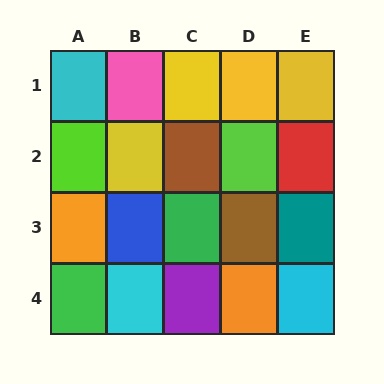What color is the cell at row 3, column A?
Orange.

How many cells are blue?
1 cell is blue.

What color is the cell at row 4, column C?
Purple.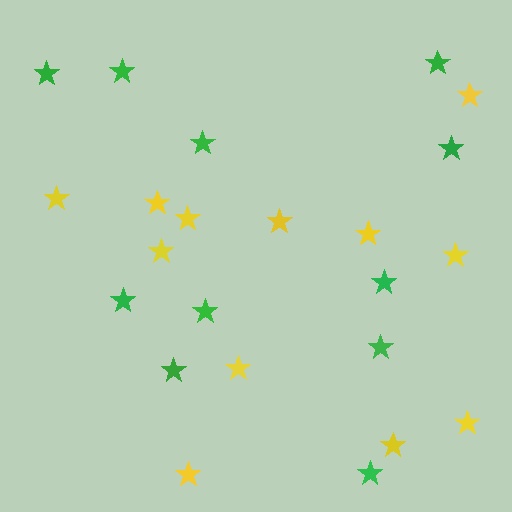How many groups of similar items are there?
There are 2 groups: one group of green stars (11) and one group of yellow stars (12).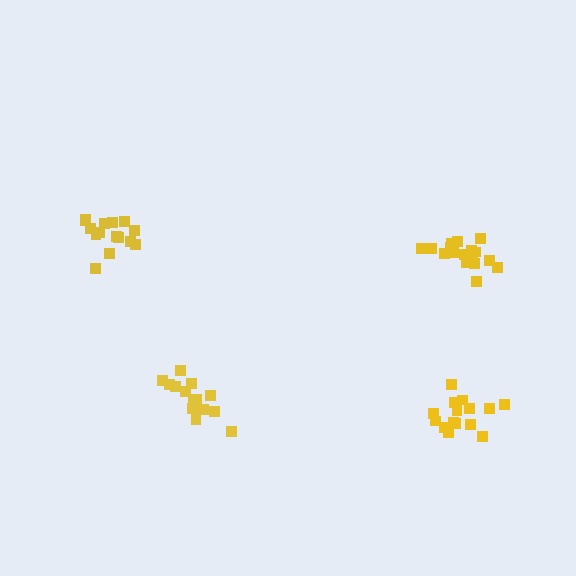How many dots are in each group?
Group 1: 14 dots, Group 2: 17 dots, Group 3: 15 dots, Group 4: 15 dots (61 total).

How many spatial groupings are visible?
There are 4 spatial groupings.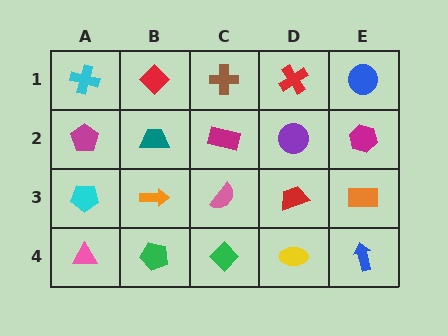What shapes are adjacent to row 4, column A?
A cyan pentagon (row 3, column A), a green pentagon (row 4, column B).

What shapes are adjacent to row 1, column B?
A teal trapezoid (row 2, column B), a cyan cross (row 1, column A), a brown cross (row 1, column C).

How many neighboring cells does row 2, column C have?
4.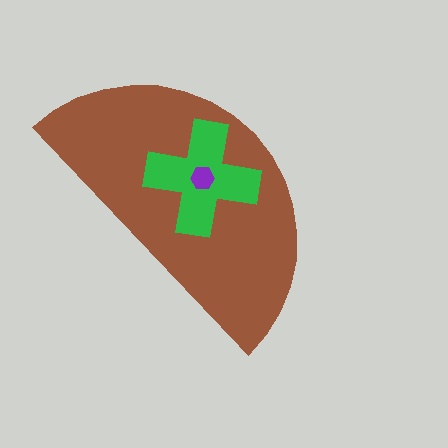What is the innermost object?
The purple hexagon.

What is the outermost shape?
The brown semicircle.